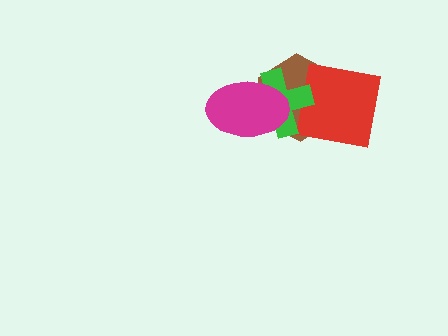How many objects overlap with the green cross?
3 objects overlap with the green cross.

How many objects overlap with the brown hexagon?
3 objects overlap with the brown hexagon.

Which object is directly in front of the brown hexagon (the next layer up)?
The red square is directly in front of the brown hexagon.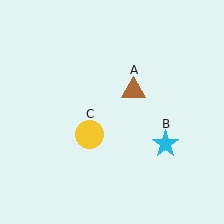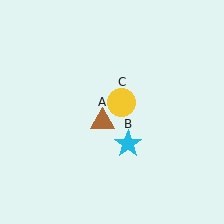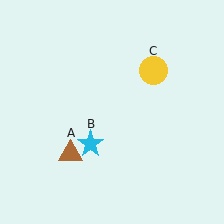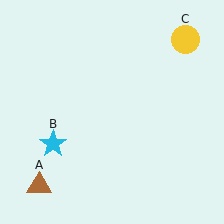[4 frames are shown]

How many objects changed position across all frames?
3 objects changed position: brown triangle (object A), cyan star (object B), yellow circle (object C).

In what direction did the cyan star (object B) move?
The cyan star (object B) moved left.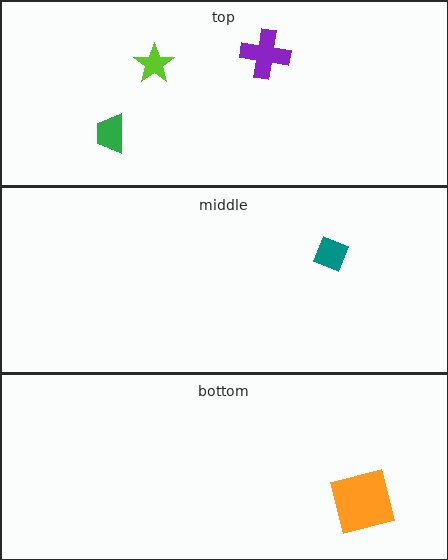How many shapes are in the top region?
3.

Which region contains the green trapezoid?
The top region.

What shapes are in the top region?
The purple cross, the lime star, the green trapezoid.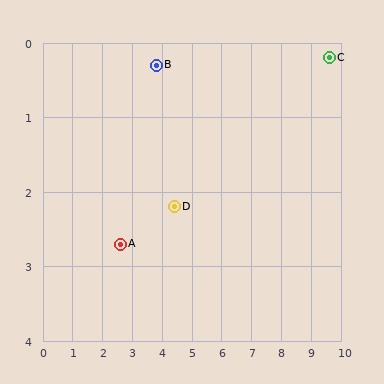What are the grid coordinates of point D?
Point D is at approximately (4.4, 2.2).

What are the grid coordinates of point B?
Point B is at approximately (3.8, 0.3).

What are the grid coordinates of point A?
Point A is at approximately (2.6, 2.7).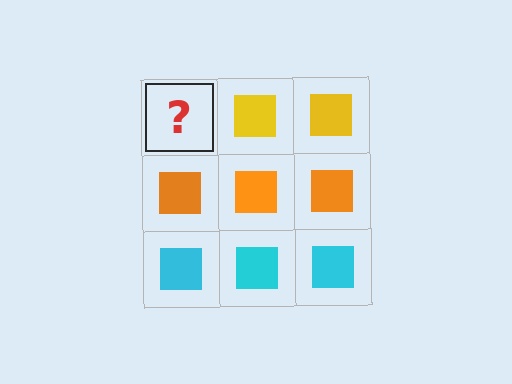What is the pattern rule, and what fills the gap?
The rule is that each row has a consistent color. The gap should be filled with a yellow square.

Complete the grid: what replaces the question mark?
The question mark should be replaced with a yellow square.